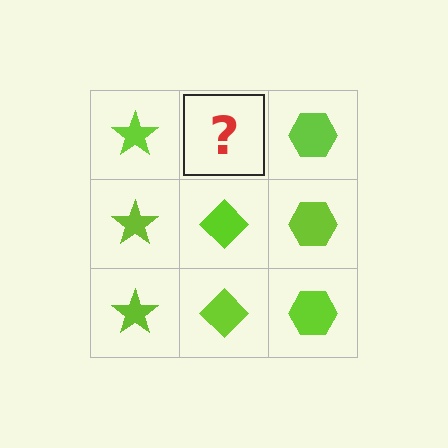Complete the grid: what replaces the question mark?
The question mark should be replaced with a lime diamond.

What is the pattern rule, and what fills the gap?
The rule is that each column has a consistent shape. The gap should be filled with a lime diamond.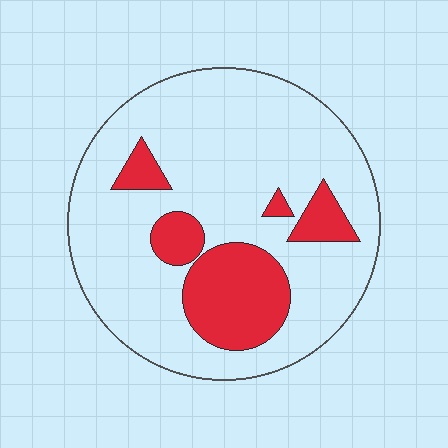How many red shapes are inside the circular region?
5.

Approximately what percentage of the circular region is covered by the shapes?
Approximately 20%.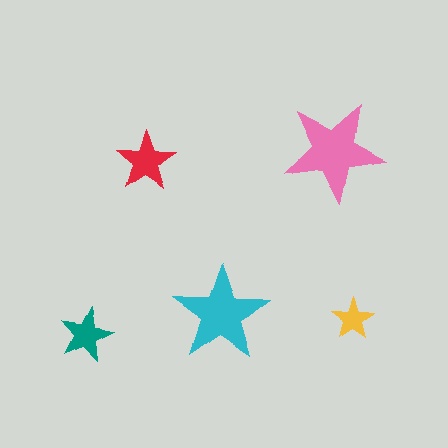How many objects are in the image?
There are 5 objects in the image.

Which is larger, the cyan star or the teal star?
The cyan one.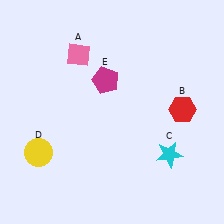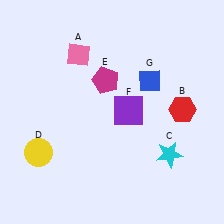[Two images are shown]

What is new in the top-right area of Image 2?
A purple square (F) was added in the top-right area of Image 2.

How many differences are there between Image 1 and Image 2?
There are 2 differences between the two images.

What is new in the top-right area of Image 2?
A blue diamond (G) was added in the top-right area of Image 2.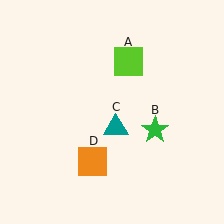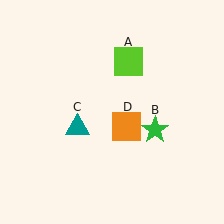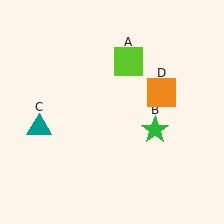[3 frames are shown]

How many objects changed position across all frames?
2 objects changed position: teal triangle (object C), orange square (object D).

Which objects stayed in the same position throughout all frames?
Lime square (object A) and green star (object B) remained stationary.